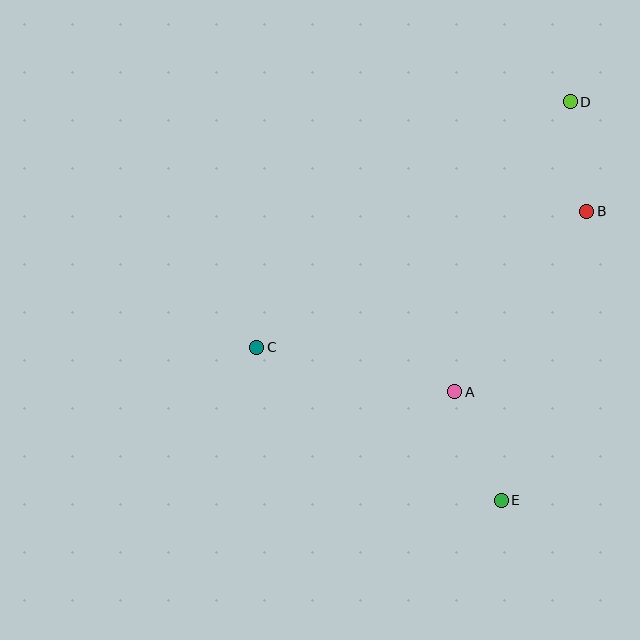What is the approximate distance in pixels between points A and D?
The distance between A and D is approximately 312 pixels.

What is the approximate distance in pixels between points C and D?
The distance between C and D is approximately 398 pixels.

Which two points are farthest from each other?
Points D and E are farthest from each other.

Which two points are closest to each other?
Points B and D are closest to each other.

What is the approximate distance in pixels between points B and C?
The distance between B and C is approximately 357 pixels.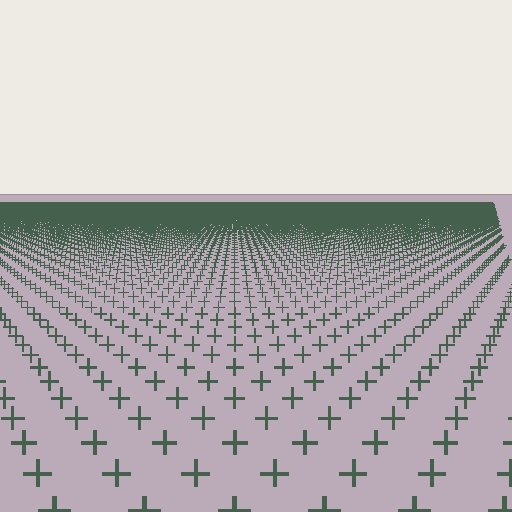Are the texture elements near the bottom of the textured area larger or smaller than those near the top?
Larger. Near the bottom, elements are closer to the viewer and appear at a bigger on-screen size.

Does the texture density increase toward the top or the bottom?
Density increases toward the top.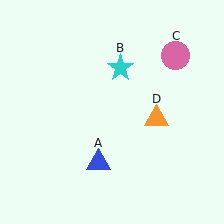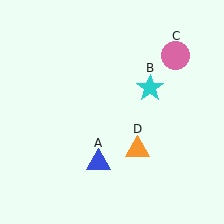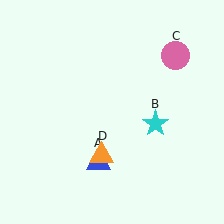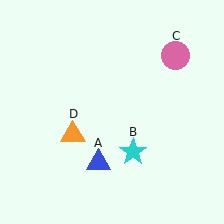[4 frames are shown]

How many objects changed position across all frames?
2 objects changed position: cyan star (object B), orange triangle (object D).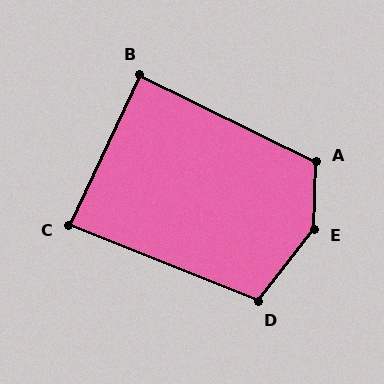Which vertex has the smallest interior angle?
C, at approximately 87 degrees.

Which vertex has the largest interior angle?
E, at approximately 144 degrees.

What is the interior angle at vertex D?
Approximately 106 degrees (obtuse).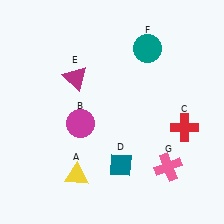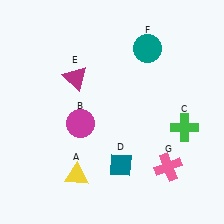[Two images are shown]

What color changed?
The cross (C) changed from red in Image 1 to green in Image 2.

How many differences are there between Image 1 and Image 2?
There is 1 difference between the two images.